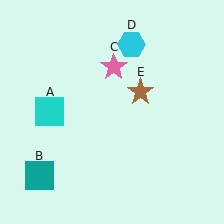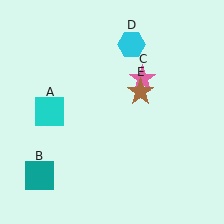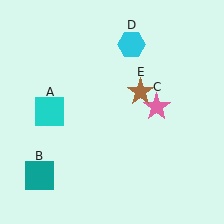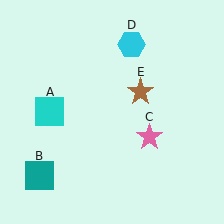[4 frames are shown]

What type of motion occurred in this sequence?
The pink star (object C) rotated clockwise around the center of the scene.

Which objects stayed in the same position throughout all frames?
Cyan square (object A) and teal square (object B) and cyan hexagon (object D) and brown star (object E) remained stationary.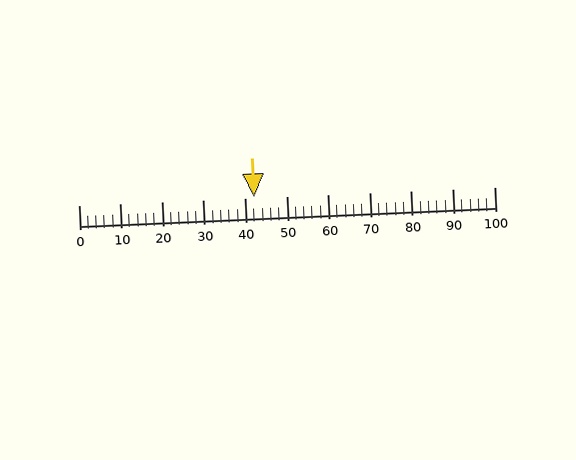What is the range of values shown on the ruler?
The ruler shows values from 0 to 100.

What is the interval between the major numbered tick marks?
The major tick marks are spaced 10 units apart.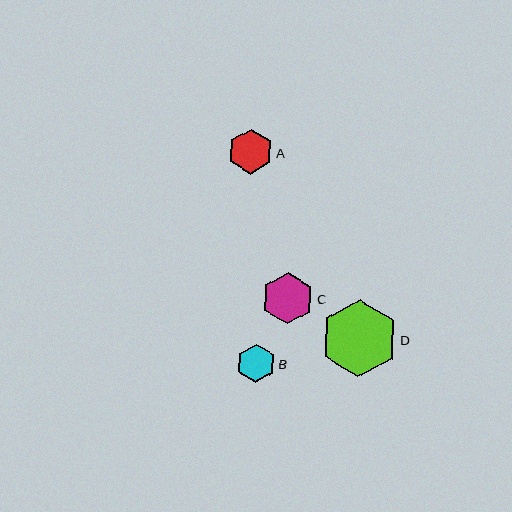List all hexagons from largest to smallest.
From largest to smallest: D, C, A, B.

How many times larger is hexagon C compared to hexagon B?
Hexagon C is approximately 1.3 times the size of hexagon B.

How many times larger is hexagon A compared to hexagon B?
Hexagon A is approximately 1.2 times the size of hexagon B.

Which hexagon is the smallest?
Hexagon B is the smallest with a size of approximately 38 pixels.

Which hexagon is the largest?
Hexagon D is the largest with a size of approximately 77 pixels.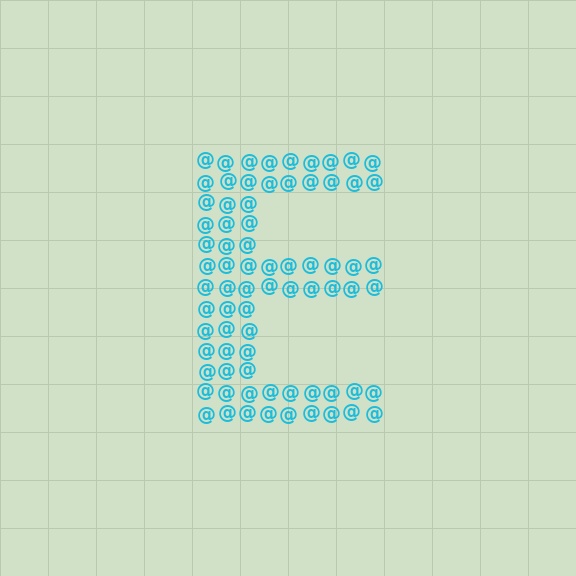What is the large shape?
The large shape is the letter E.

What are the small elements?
The small elements are at signs.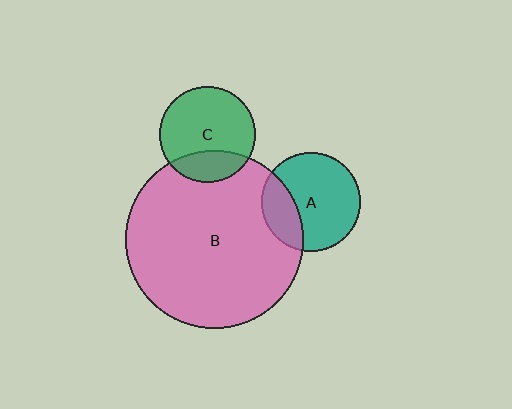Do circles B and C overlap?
Yes.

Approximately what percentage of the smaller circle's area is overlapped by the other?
Approximately 25%.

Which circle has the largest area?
Circle B (pink).